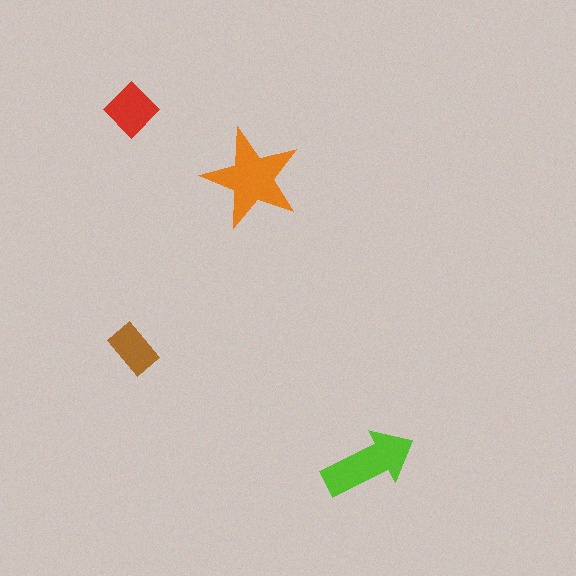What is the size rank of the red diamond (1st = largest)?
3rd.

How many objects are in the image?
There are 4 objects in the image.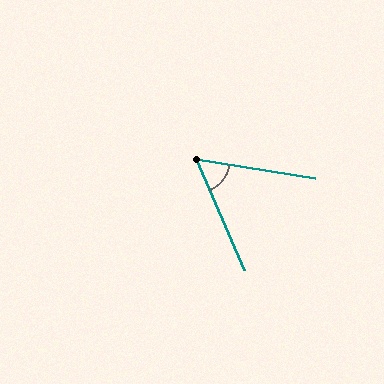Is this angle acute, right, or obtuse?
It is acute.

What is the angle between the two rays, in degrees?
Approximately 57 degrees.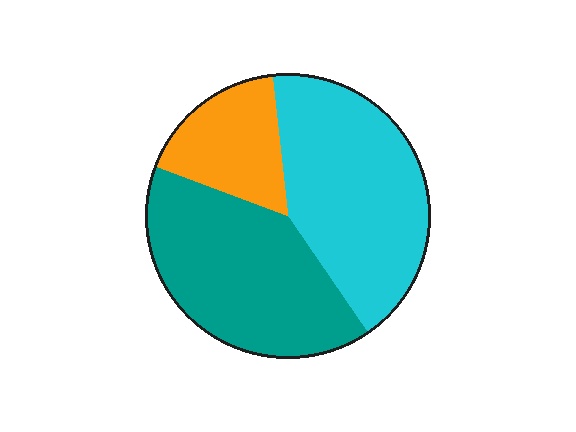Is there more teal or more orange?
Teal.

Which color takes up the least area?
Orange, at roughly 20%.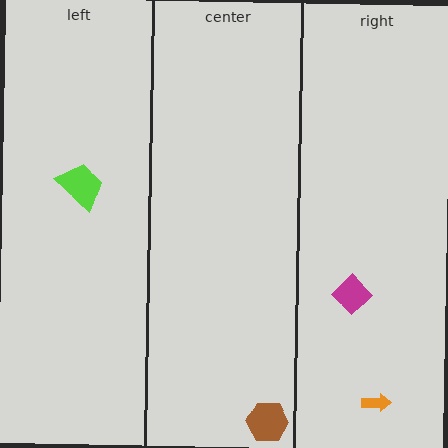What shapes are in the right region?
The magenta diamond, the orange arrow.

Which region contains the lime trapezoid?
The left region.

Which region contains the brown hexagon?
The center region.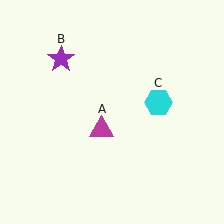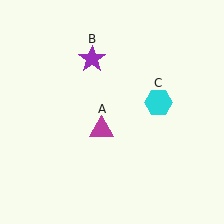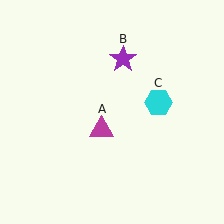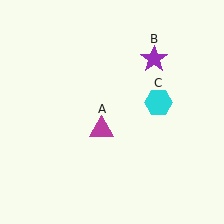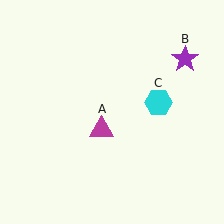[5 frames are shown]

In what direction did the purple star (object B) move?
The purple star (object B) moved right.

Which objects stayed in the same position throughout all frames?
Magenta triangle (object A) and cyan hexagon (object C) remained stationary.